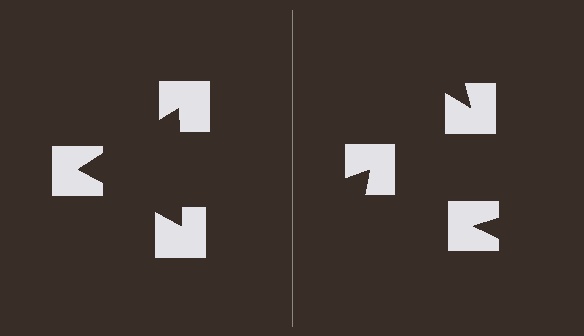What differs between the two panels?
The notched squares are positioned identically on both sides; only the wedge orientations differ. On the left they align to a triangle; on the right they are misaligned.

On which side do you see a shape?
An illusory triangle appears on the left side. On the right side the wedge cuts are rotated, so no coherent shape forms.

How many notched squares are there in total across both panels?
6 — 3 on each side.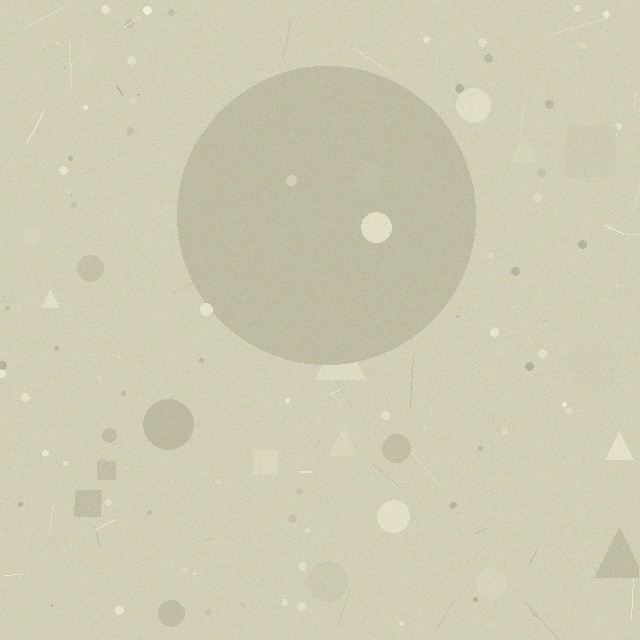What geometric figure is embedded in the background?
A circle is embedded in the background.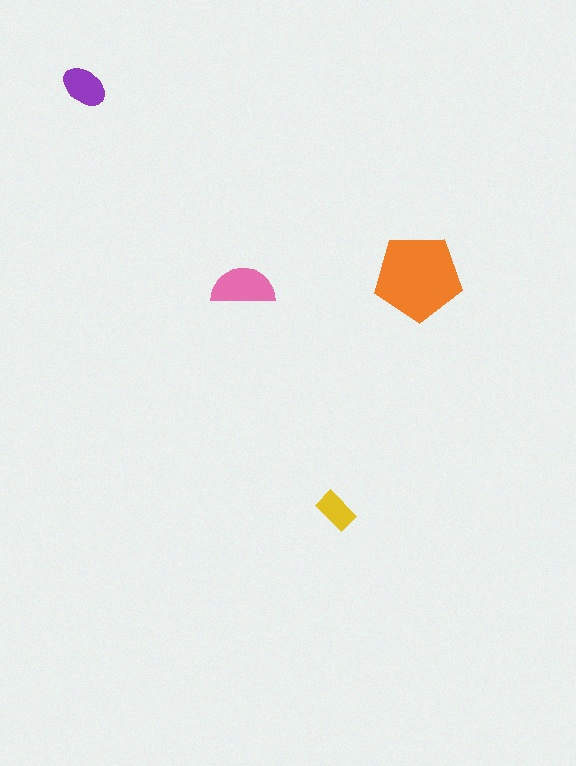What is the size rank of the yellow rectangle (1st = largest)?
4th.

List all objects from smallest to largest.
The yellow rectangle, the purple ellipse, the pink semicircle, the orange pentagon.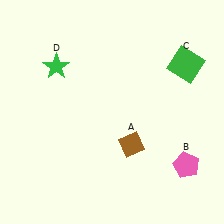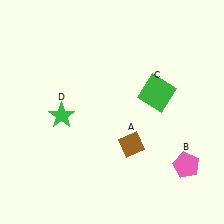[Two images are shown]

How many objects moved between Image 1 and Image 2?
2 objects moved between the two images.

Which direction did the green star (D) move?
The green star (D) moved down.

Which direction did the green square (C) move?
The green square (C) moved left.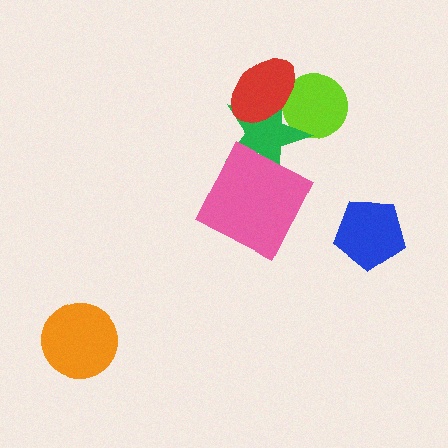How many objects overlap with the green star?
3 objects overlap with the green star.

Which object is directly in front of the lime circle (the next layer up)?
The green star is directly in front of the lime circle.